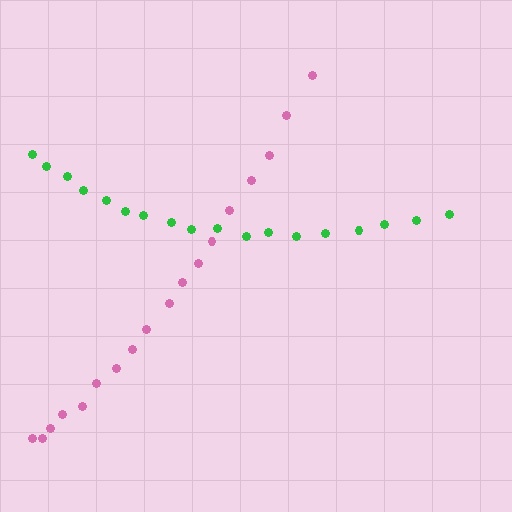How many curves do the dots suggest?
There are 2 distinct paths.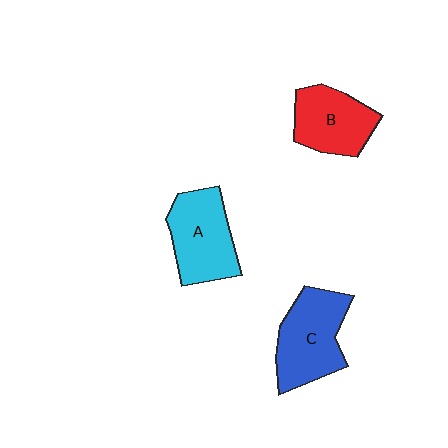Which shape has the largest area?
Shape C (blue).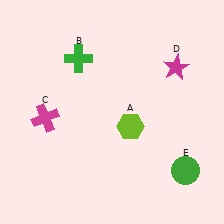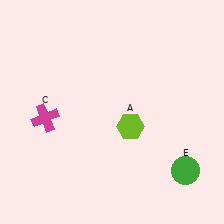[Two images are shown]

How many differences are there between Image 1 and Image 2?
There are 2 differences between the two images.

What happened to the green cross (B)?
The green cross (B) was removed in Image 2. It was in the top-left area of Image 1.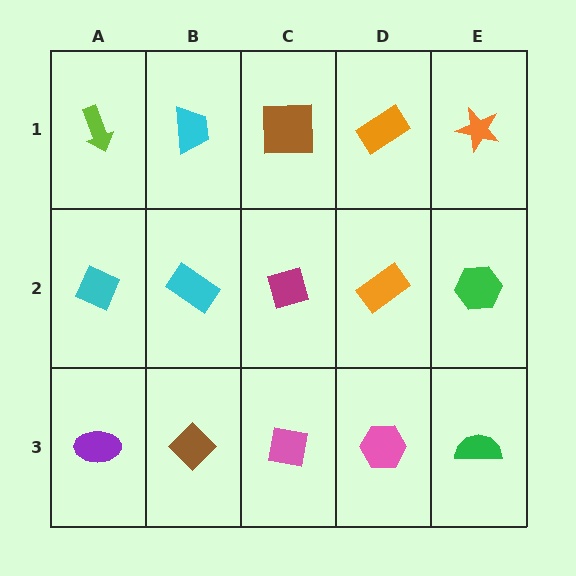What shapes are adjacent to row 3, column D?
An orange rectangle (row 2, column D), a pink square (row 3, column C), a green semicircle (row 3, column E).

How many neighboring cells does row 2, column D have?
4.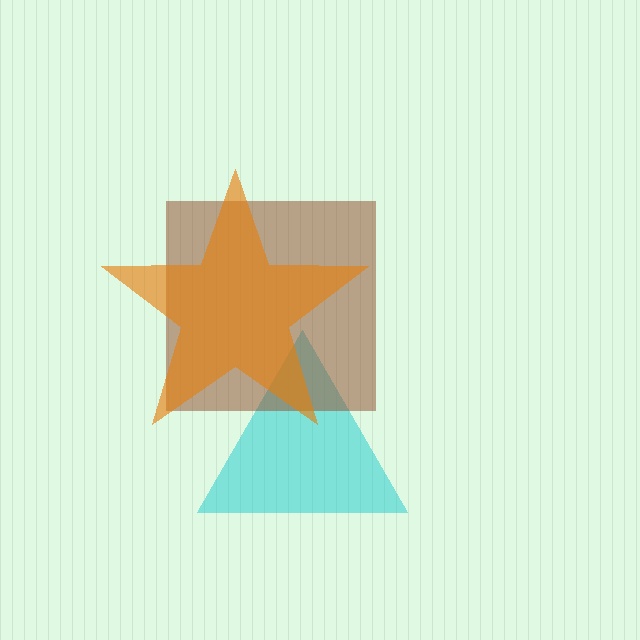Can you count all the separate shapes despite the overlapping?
Yes, there are 3 separate shapes.